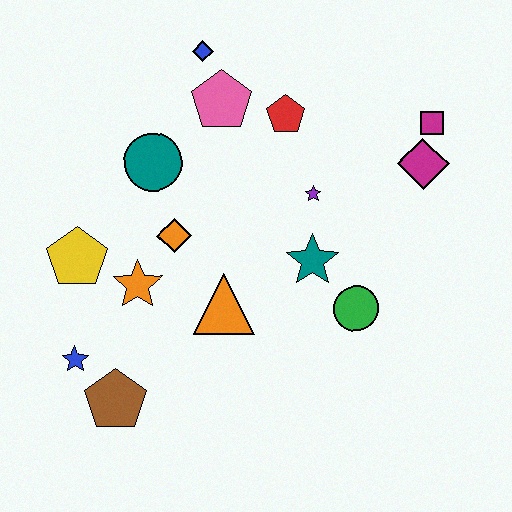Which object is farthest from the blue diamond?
The brown pentagon is farthest from the blue diamond.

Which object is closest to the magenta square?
The magenta diamond is closest to the magenta square.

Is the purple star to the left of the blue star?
No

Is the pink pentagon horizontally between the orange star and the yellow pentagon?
No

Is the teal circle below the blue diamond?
Yes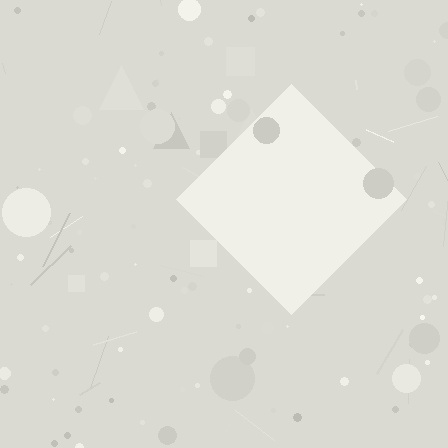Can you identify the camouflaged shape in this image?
The camouflaged shape is a diamond.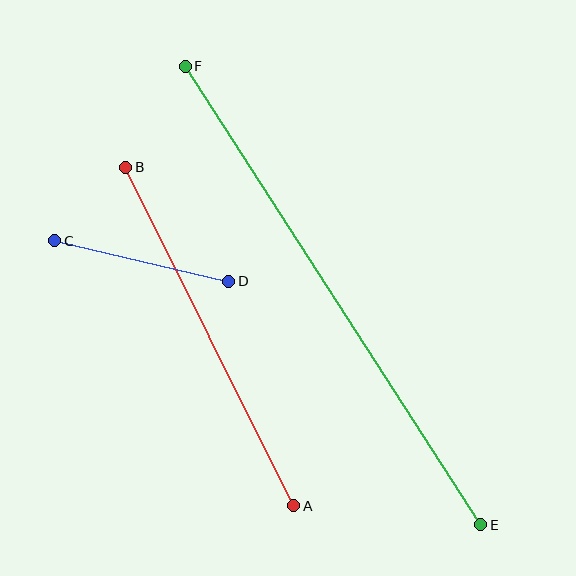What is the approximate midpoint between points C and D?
The midpoint is at approximately (142, 261) pixels.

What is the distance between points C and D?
The distance is approximately 179 pixels.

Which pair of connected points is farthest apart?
Points E and F are farthest apart.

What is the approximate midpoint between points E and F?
The midpoint is at approximately (333, 296) pixels.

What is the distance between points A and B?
The distance is approximately 378 pixels.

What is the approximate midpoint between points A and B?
The midpoint is at approximately (210, 337) pixels.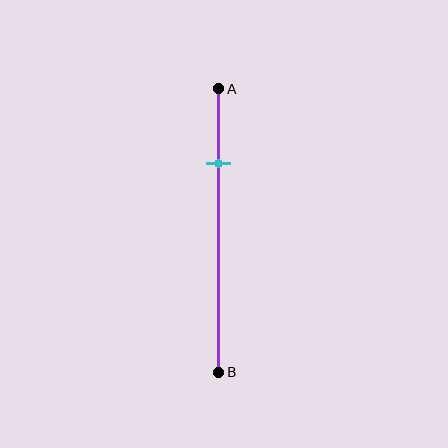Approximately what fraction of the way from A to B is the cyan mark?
The cyan mark is approximately 25% of the way from A to B.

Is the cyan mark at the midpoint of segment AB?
No, the mark is at about 25% from A, not at the 50% midpoint.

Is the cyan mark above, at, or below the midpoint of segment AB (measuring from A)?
The cyan mark is above the midpoint of segment AB.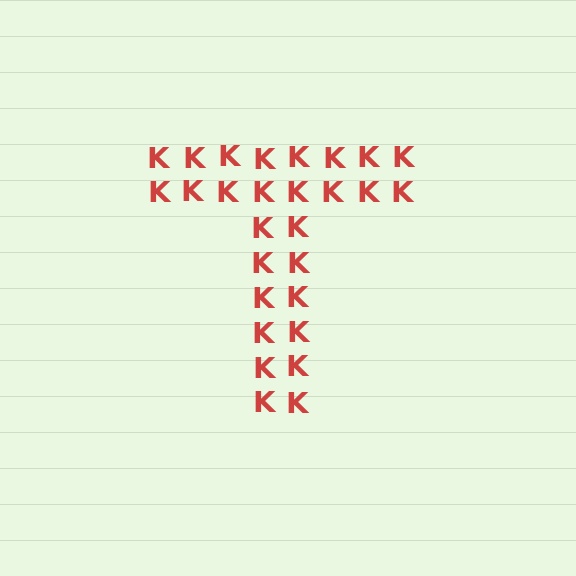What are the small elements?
The small elements are letter K's.